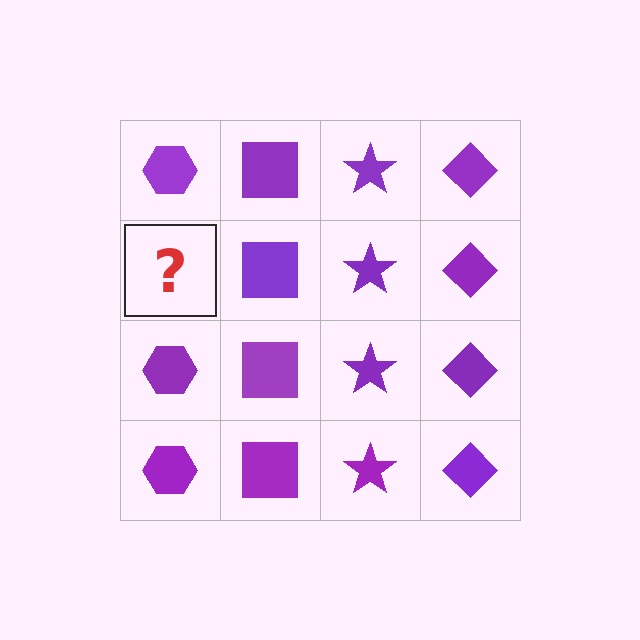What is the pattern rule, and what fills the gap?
The rule is that each column has a consistent shape. The gap should be filled with a purple hexagon.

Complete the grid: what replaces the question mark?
The question mark should be replaced with a purple hexagon.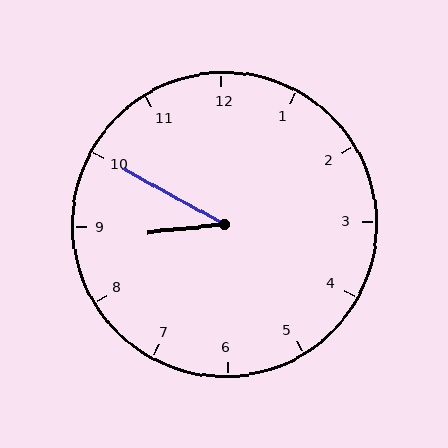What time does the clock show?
8:50.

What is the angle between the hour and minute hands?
Approximately 35 degrees.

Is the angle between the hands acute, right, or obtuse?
It is acute.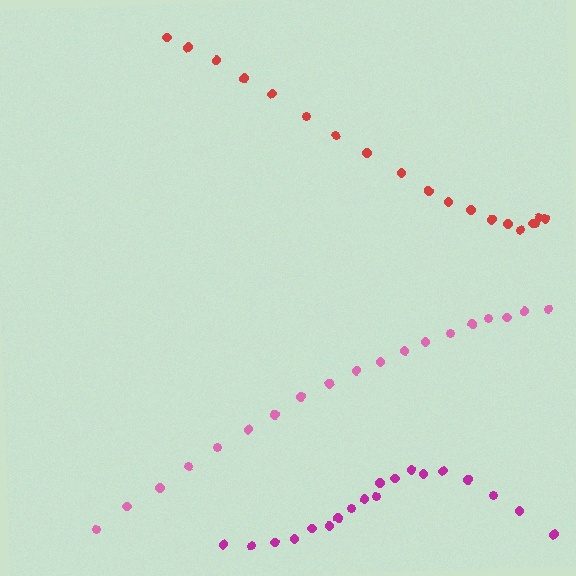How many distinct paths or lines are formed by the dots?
There are 3 distinct paths.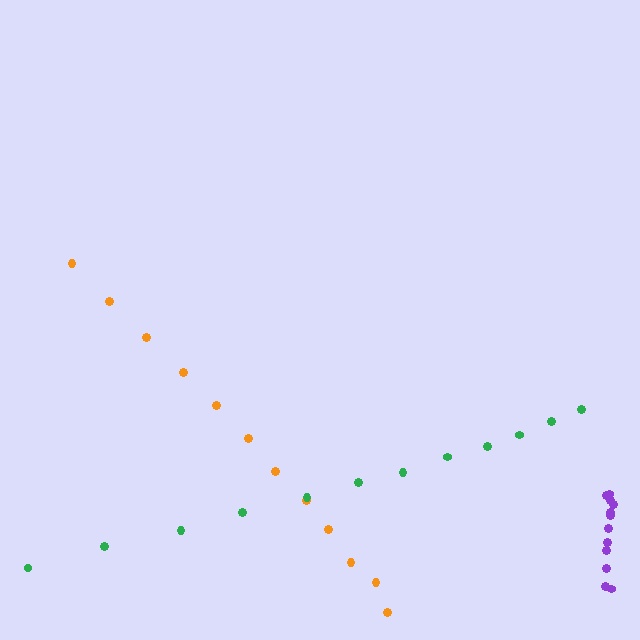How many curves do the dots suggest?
There are 3 distinct paths.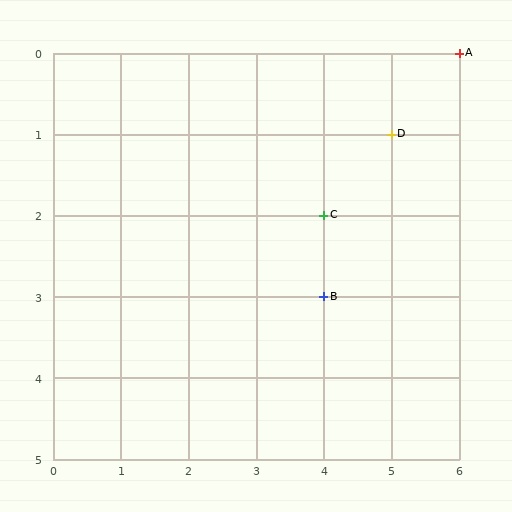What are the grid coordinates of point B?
Point B is at grid coordinates (4, 3).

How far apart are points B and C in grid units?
Points B and C are 1 row apart.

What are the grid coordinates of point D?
Point D is at grid coordinates (5, 1).